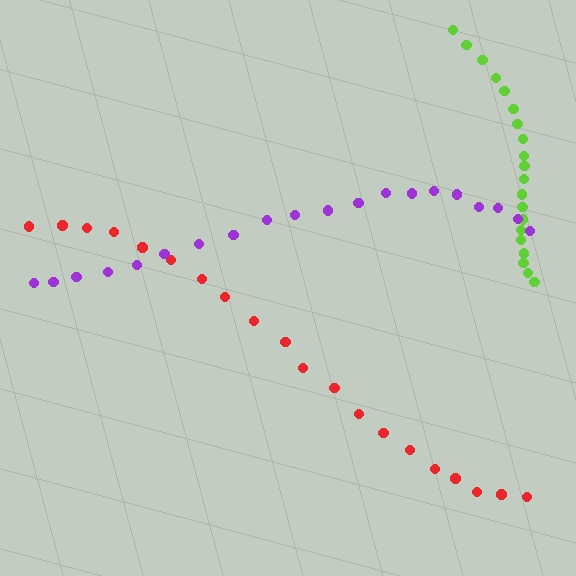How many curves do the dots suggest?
There are 3 distinct paths.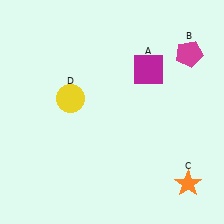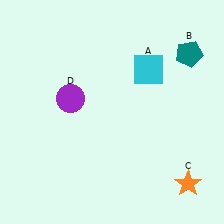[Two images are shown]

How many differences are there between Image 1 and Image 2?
There are 3 differences between the two images.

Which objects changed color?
A changed from magenta to cyan. B changed from magenta to teal. D changed from yellow to purple.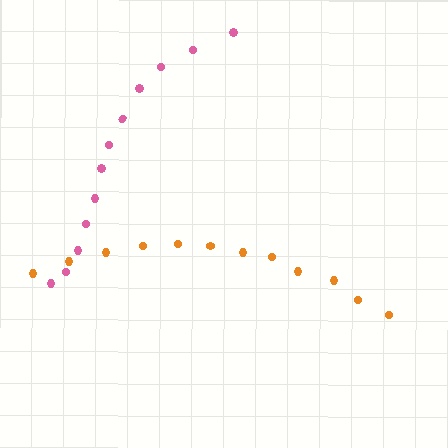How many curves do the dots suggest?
There are 2 distinct paths.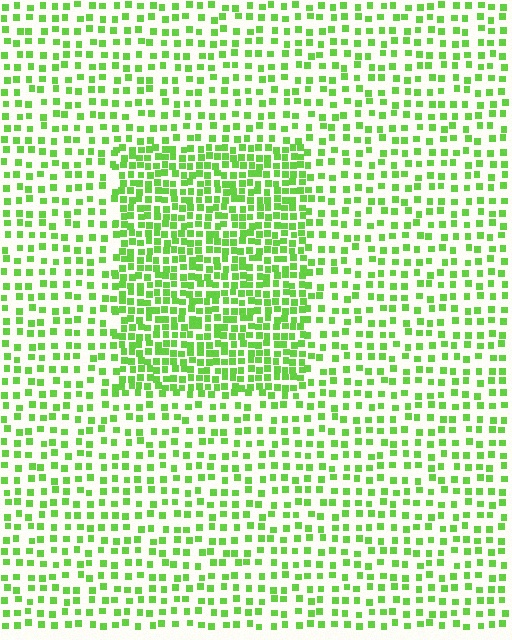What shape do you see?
I see a rectangle.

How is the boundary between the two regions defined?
The boundary is defined by a change in element density (approximately 2.0x ratio). All elements are the same color, size, and shape.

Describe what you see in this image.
The image contains small lime elements arranged at two different densities. A rectangle-shaped region is visible where the elements are more densely packed than the surrounding area.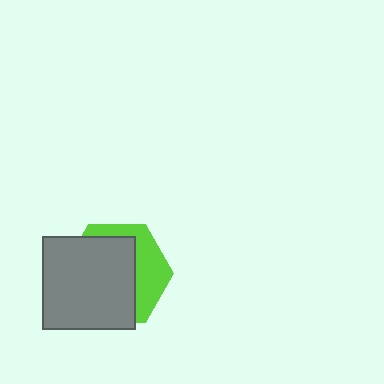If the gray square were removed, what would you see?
You would see the complete lime hexagon.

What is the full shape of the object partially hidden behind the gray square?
The partially hidden object is a lime hexagon.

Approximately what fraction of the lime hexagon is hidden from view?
Roughly 65% of the lime hexagon is hidden behind the gray square.